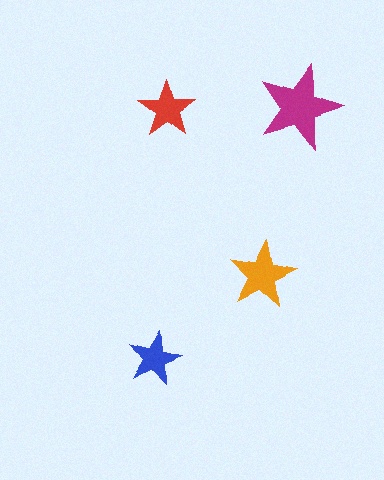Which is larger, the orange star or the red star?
The orange one.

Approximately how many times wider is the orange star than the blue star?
About 1.5 times wider.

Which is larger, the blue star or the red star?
The red one.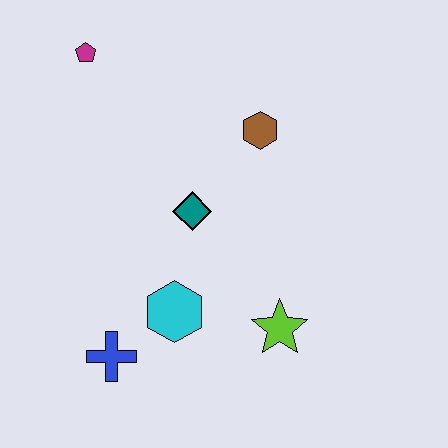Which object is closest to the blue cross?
The cyan hexagon is closest to the blue cross.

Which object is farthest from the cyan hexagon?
The magenta pentagon is farthest from the cyan hexagon.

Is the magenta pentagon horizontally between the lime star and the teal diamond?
No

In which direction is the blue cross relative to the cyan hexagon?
The blue cross is to the left of the cyan hexagon.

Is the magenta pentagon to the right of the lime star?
No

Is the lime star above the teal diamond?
No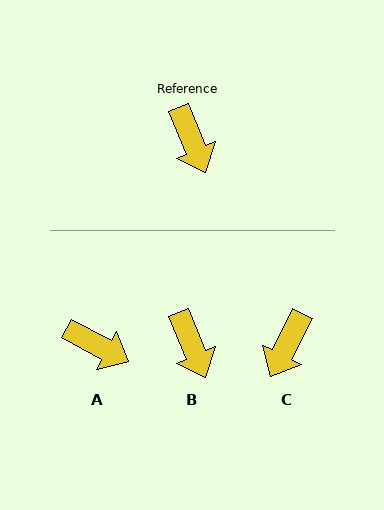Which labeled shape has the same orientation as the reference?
B.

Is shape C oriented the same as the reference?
No, it is off by about 49 degrees.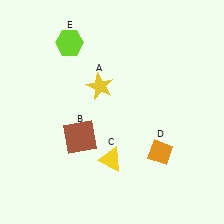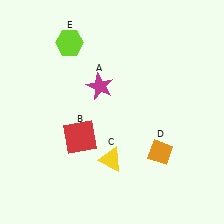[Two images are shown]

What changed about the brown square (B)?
In Image 1, B is brown. In Image 2, it changed to red.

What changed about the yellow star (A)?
In Image 1, A is yellow. In Image 2, it changed to magenta.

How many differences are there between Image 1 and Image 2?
There are 2 differences between the two images.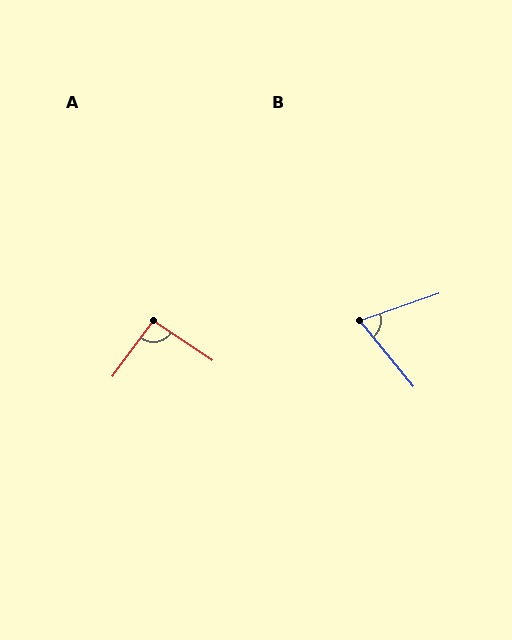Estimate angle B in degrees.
Approximately 70 degrees.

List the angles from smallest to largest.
B (70°), A (92°).